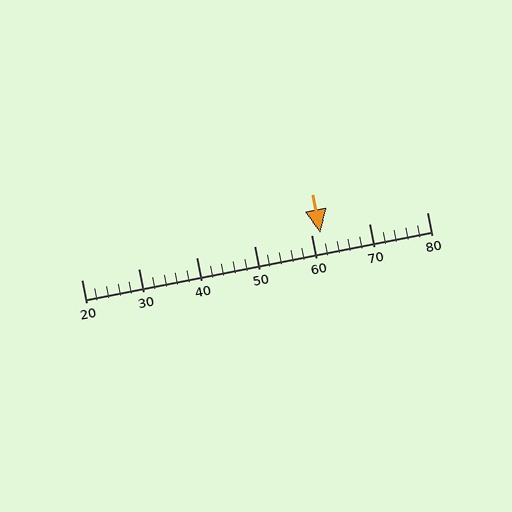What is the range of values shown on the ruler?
The ruler shows values from 20 to 80.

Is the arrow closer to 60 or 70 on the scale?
The arrow is closer to 60.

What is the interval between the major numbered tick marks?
The major tick marks are spaced 10 units apart.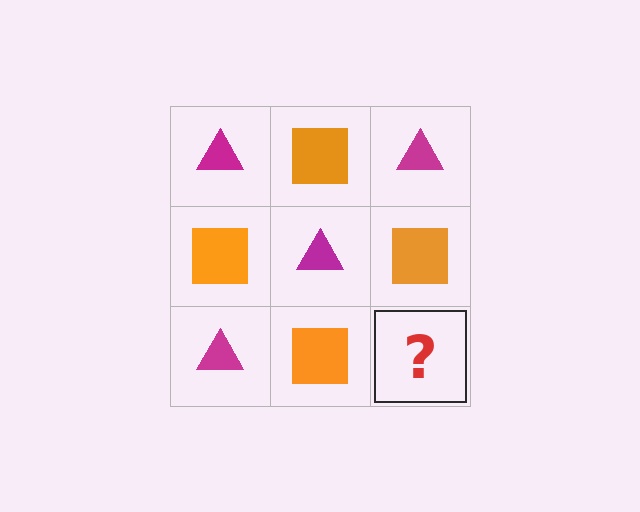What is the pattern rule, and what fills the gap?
The rule is that it alternates magenta triangle and orange square in a checkerboard pattern. The gap should be filled with a magenta triangle.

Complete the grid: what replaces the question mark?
The question mark should be replaced with a magenta triangle.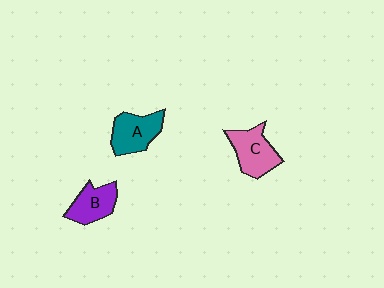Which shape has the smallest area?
Shape B (purple).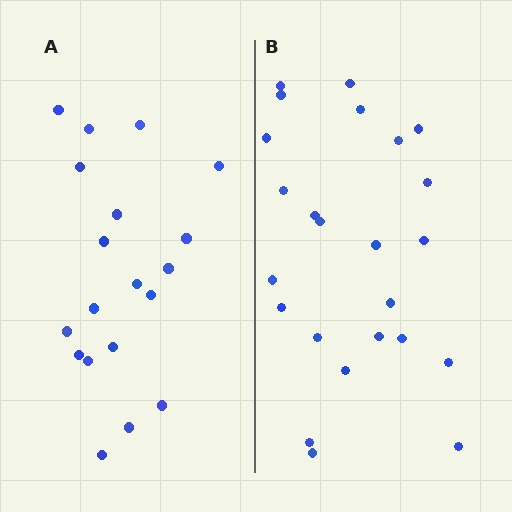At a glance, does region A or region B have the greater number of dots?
Region B (the right region) has more dots.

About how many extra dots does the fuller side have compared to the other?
Region B has about 5 more dots than region A.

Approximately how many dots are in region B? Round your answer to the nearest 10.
About 20 dots. (The exact count is 24, which rounds to 20.)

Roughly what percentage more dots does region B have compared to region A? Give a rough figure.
About 25% more.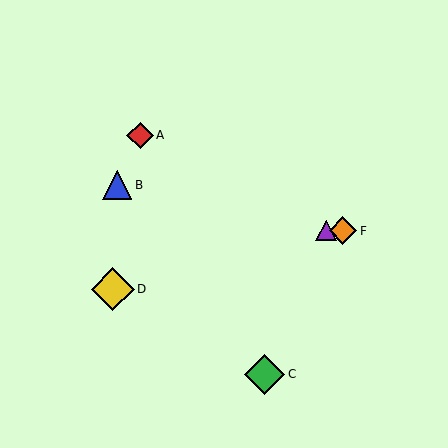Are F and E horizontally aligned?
Yes, both are at y≈231.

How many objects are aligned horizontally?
2 objects (E, F) are aligned horizontally.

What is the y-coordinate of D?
Object D is at y≈289.